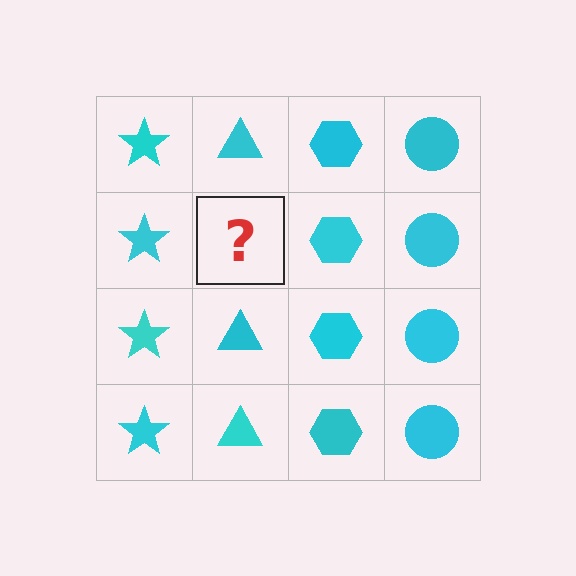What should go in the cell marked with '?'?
The missing cell should contain a cyan triangle.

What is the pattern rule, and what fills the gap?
The rule is that each column has a consistent shape. The gap should be filled with a cyan triangle.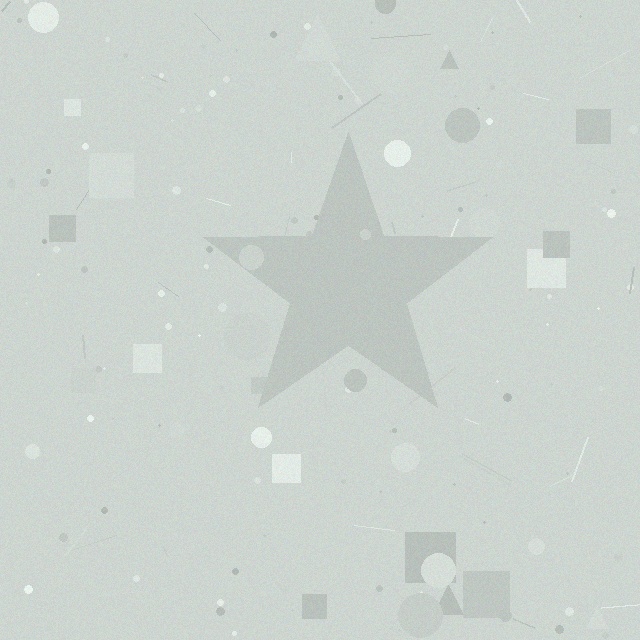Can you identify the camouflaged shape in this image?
The camouflaged shape is a star.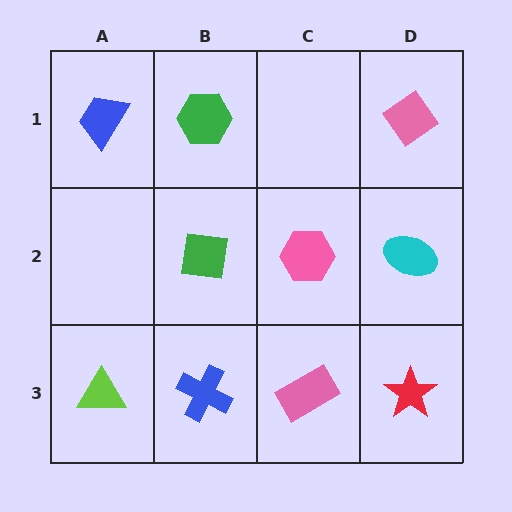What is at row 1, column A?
A blue trapezoid.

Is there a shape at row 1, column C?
No, that cell is empty.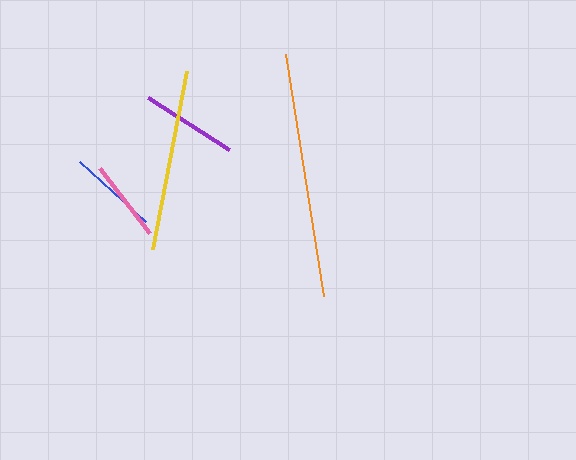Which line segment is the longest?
The orange line is the longest at approximately 245 pixels.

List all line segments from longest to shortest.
From longest to shortest: orange, yellow, purple, blue, pink.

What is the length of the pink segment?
The pink segment is approximately 82 pixels long.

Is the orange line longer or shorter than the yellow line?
The orange line is longer than the yellow line.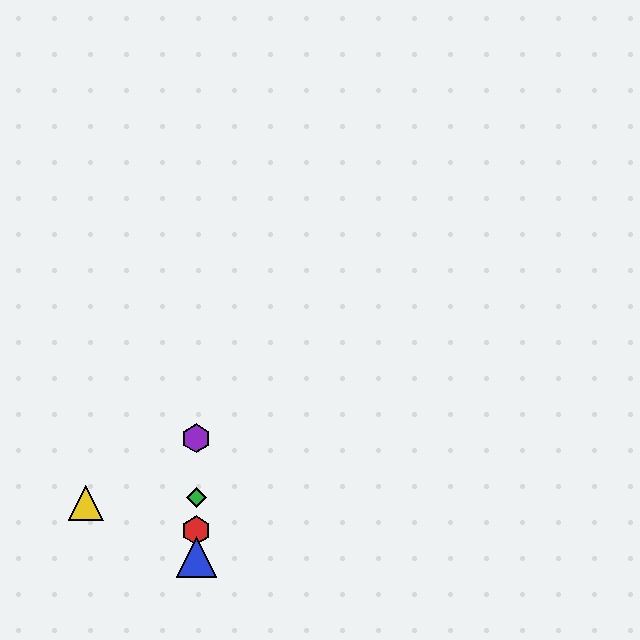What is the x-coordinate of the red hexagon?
The red hexagon is at x≈196.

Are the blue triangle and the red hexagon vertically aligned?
Yes, both are at x≈196.